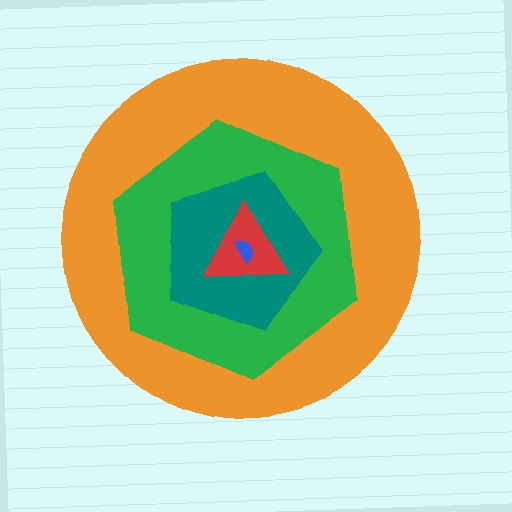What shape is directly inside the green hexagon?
The teal pentagon.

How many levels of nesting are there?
5.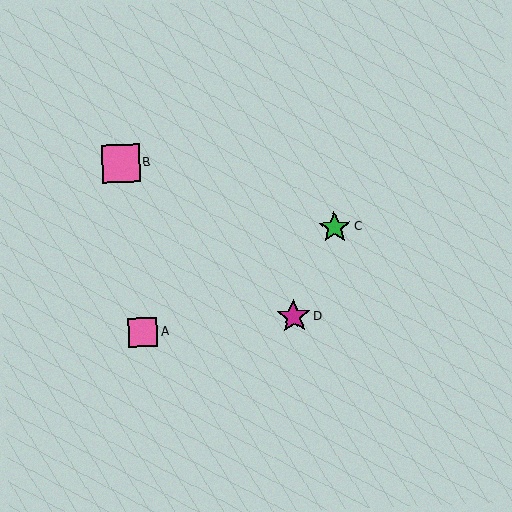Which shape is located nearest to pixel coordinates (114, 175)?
The pink square (labeled B) at (121, 163) is nearest to that location.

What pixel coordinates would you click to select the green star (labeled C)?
Click at (335, 227) to select the green star C.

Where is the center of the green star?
The center of the green star is at (335, 227).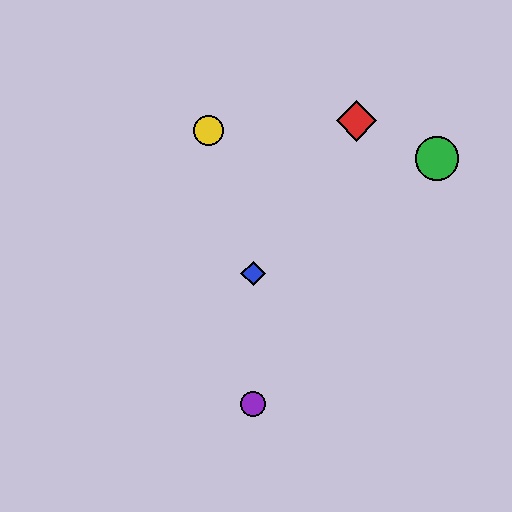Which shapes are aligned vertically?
The blue diamond, the purple circle are aligned vertically.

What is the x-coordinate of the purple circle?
The purple circle is at x≈253.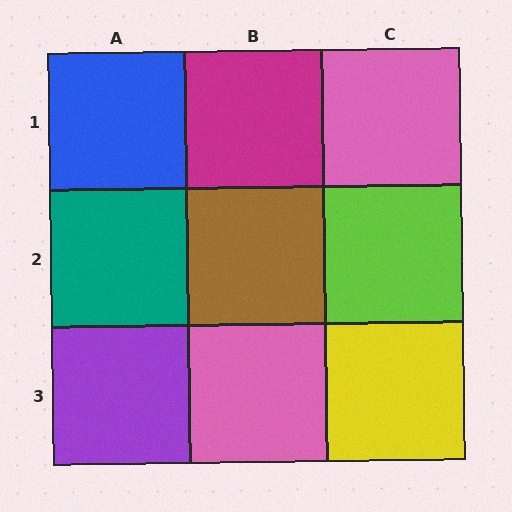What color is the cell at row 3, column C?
Yellow.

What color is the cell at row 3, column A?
Purple.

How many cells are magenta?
1 cell is magenta.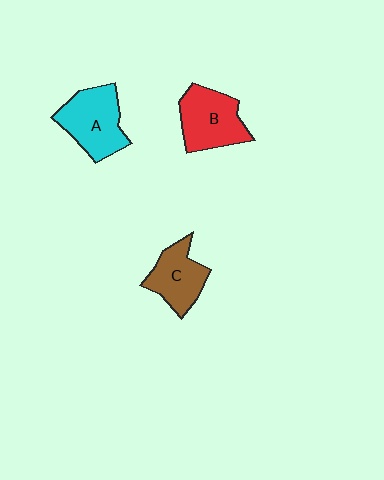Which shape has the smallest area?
Shape C (brown).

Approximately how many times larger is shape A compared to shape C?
Approximately 1.3 times.